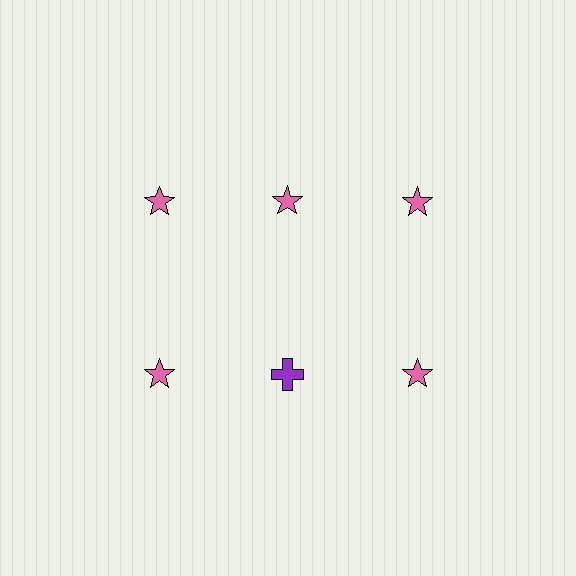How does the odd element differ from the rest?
It differs in both color (purple instead of pink) and shape (cross instead of star).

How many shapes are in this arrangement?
There are 6 shapes arranged in a grid pattern.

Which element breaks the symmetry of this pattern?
The purple cross in the second row, second from left column breaks the symmetry. All other shapes are pink stars.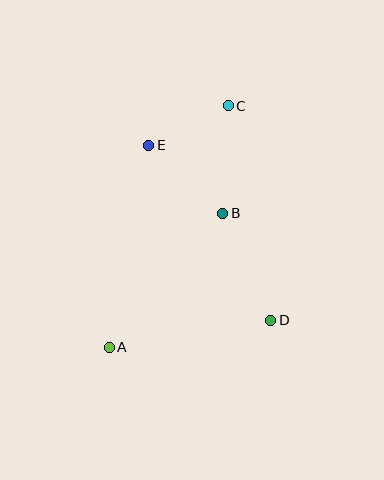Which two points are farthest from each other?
Points A and C are farthest from each other.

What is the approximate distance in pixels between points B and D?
The distance between B and D is approximately 117 pixels.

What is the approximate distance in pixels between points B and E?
The distance between B and E is approximately 101 pixels.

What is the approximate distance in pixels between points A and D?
The distance between A and D is approximately 164 pixels.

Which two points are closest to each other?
Points C and E are closest to each other.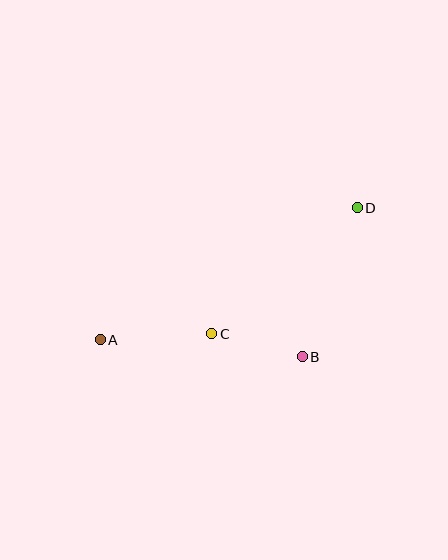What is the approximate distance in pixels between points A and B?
The distance between A and B is approximately 203 pixels.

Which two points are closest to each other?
Points B and C are closest to each other.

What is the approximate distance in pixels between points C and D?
The distance between C and D is approximately 193 pixels.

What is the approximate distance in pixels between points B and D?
The distance between B and D is approximately 159 pixels.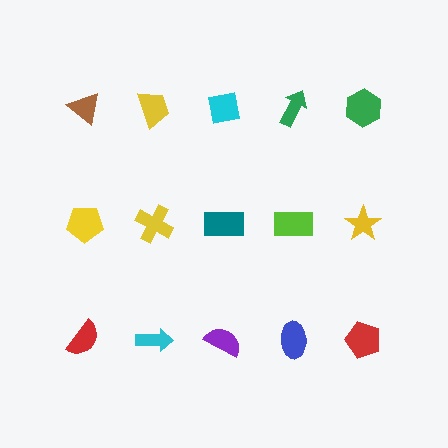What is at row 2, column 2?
A yellow cross.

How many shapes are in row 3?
5 shapes.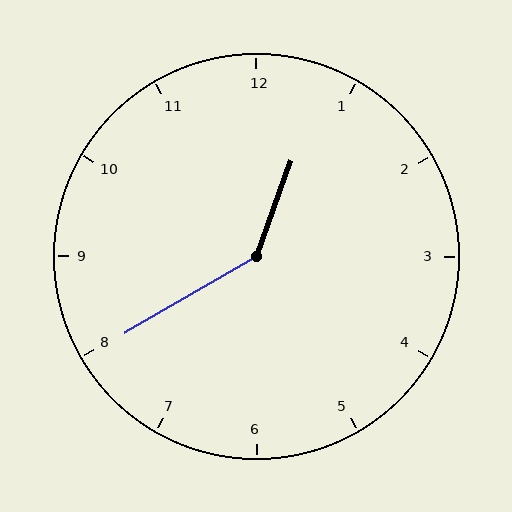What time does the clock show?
12:40.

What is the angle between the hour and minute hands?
Approximately 140 degrees.